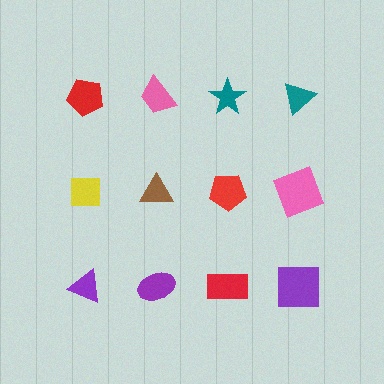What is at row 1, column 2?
A pink trapezoid.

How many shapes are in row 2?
4 shapes.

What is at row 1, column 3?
A teal star.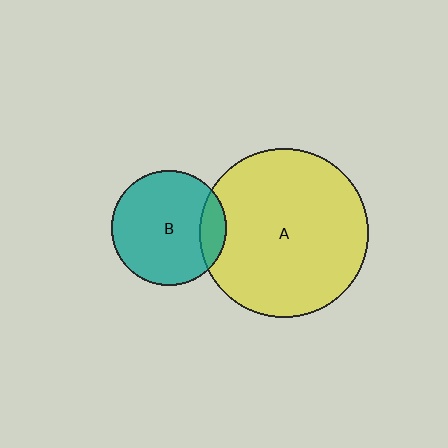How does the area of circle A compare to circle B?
Approximately 2.2 times.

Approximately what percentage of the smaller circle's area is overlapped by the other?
Approximately 15%.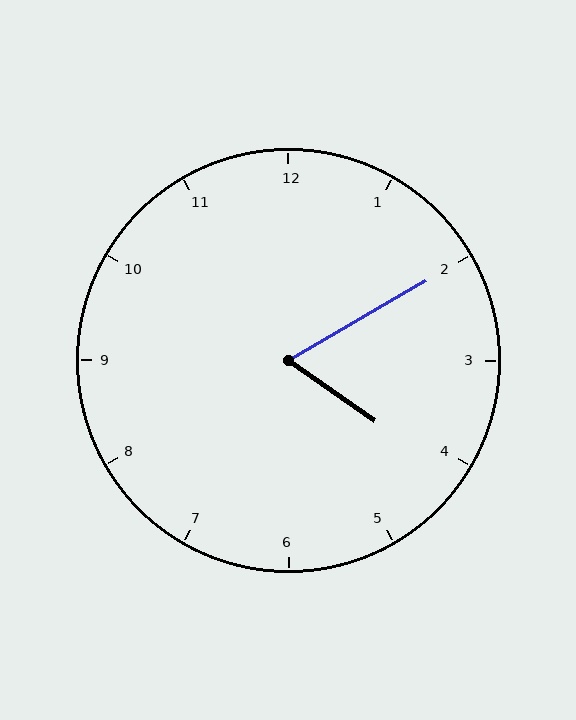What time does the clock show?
4:10.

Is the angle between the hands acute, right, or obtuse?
It is acute.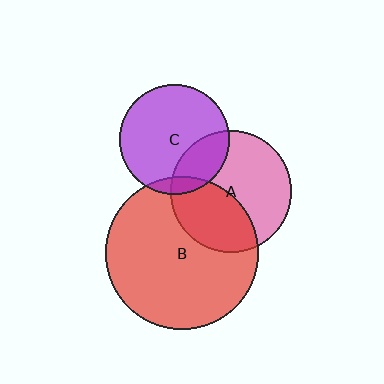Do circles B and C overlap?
Yes.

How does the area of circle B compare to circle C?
Approximately 1.9 times.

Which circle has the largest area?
Circle B (red).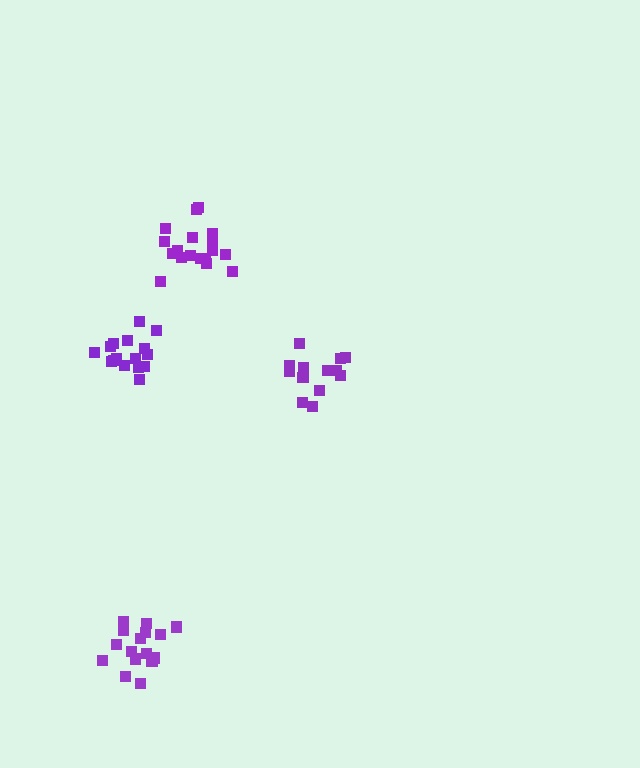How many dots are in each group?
Group 1: 16 dots, Group 2: 14 dots, Group 3: 18 dots, Group 4: 17 dots (65 total).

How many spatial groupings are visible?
There are 4 spatial groupings.